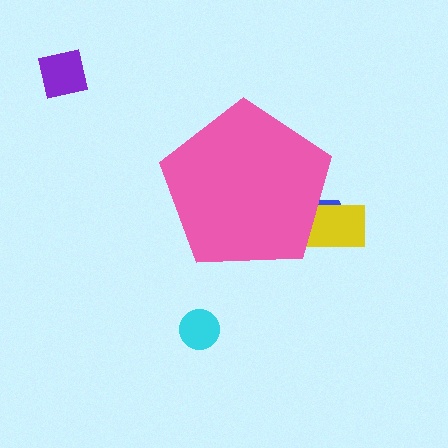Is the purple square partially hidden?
No, the purple square is fully visible.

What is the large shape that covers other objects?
A pink pentagon.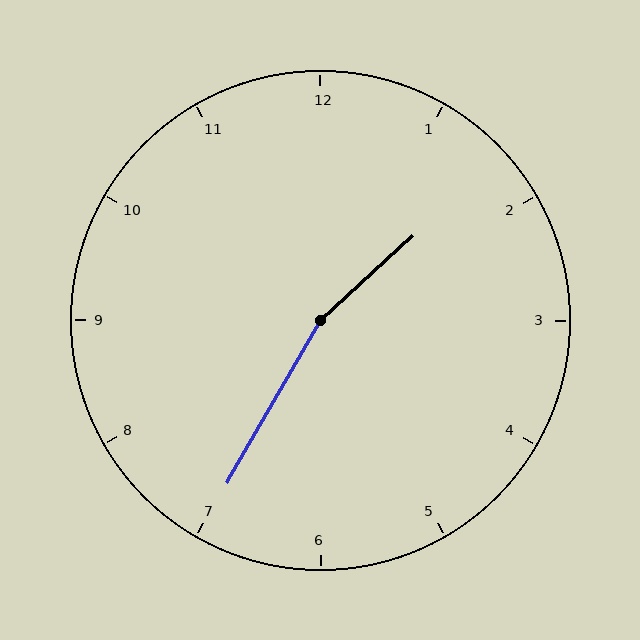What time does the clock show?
1:35.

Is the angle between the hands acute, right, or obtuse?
It is obtuse.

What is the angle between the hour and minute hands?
Approximately 162 degrees.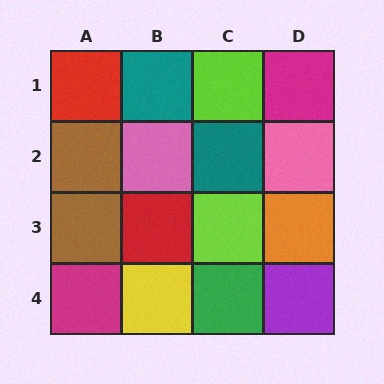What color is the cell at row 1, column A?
Red.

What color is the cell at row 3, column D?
Orange.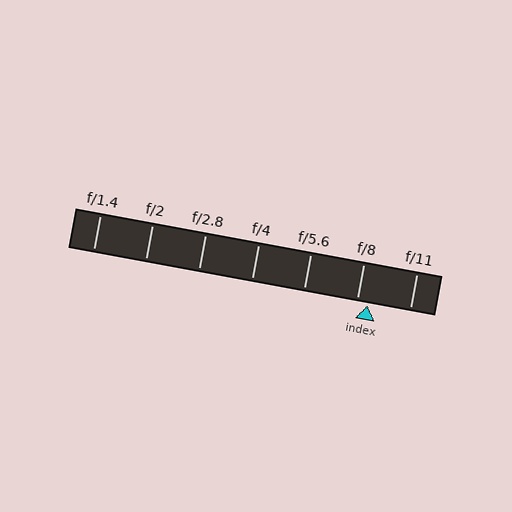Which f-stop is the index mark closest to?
The index mark is closest to f/8.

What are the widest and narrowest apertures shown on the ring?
The widest aperture shown is f/1.4 and the narrowest is f/11.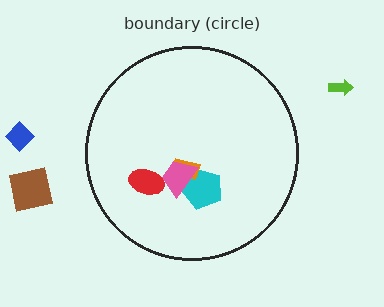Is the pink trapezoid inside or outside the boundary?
Inside.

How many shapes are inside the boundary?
4 inside, 3 outside.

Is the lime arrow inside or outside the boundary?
Outside.